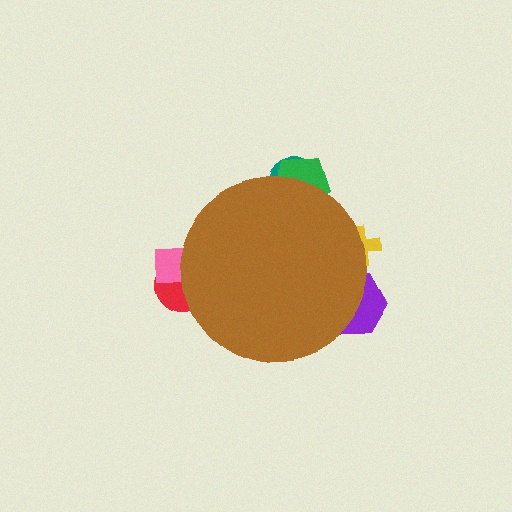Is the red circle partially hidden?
Yes, the red circle is partially hidden behind the brown circle.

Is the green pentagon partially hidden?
Yes, the green pentagon is partially hidden behind the brown circle.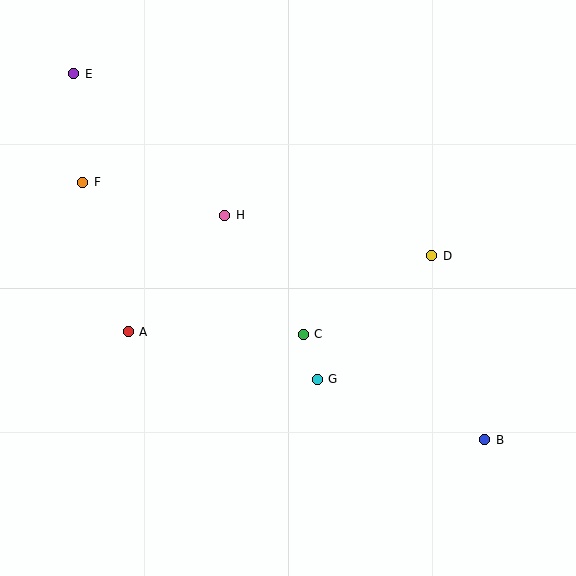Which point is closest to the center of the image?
Point C at (303, 334) is closest to the center.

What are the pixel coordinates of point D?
Point D is at (432, 256).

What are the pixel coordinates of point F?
Point F is at (83, 182).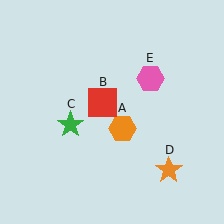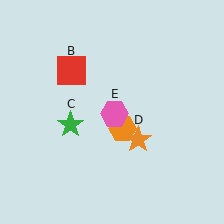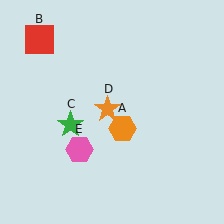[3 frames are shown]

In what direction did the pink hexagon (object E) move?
The pink hexagon (object E) moved down and to the left.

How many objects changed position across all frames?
3 objects changed position: red square (object B), orange star (object D), pink hexagon (object E).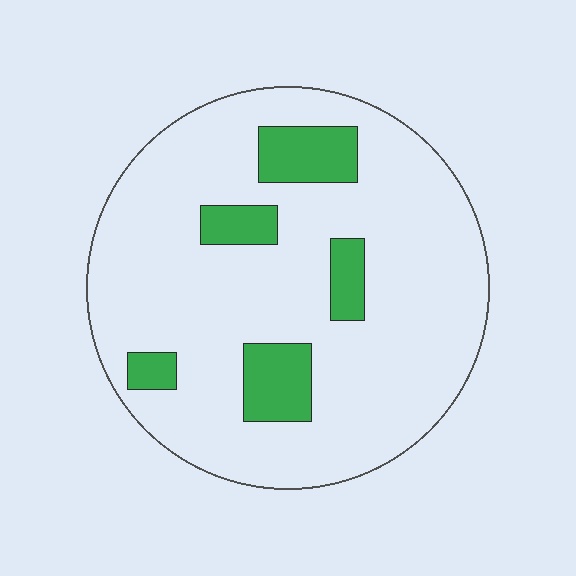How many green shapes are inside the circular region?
5.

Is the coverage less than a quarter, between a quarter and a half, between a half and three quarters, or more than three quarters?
Less than a quarter.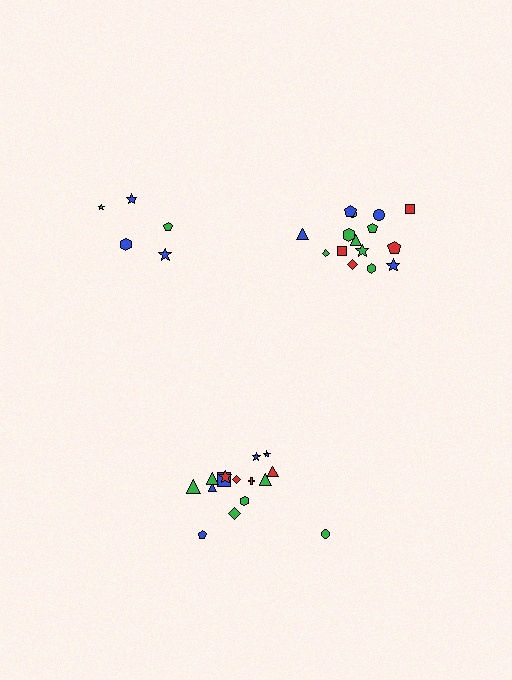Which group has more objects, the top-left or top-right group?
The top-right group.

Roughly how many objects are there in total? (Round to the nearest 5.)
Roughly 35 objects in total.